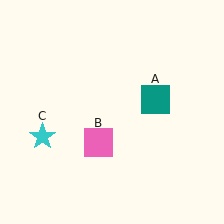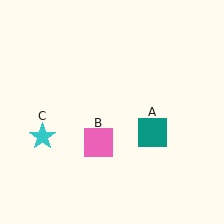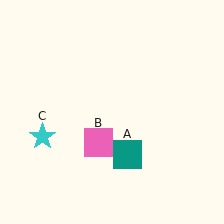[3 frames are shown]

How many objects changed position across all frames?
1 object changed position: teal square (object A).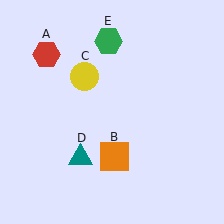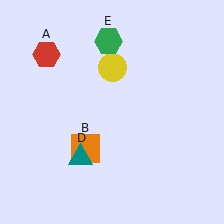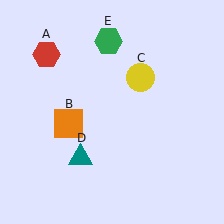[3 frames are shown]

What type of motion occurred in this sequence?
The orange square (object B), yellow circle (object C) rotated clockwise around the center of the scene.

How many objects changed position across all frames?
2 objects changed position: orange square (object B), yellow circle (object C).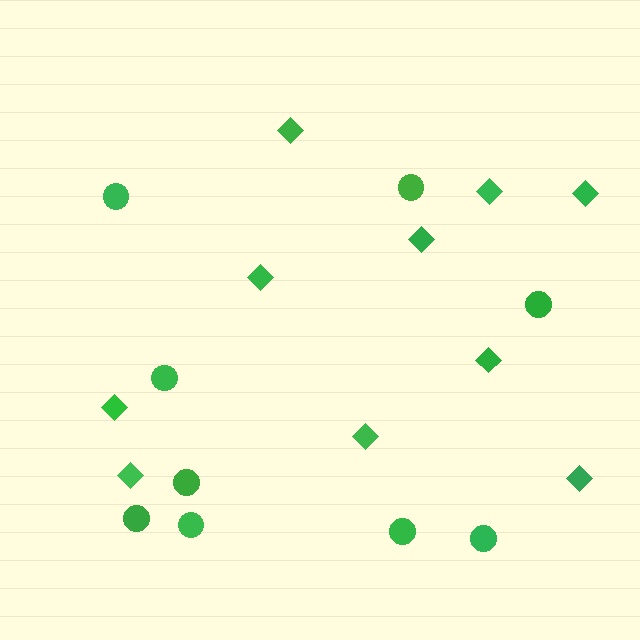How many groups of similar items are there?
There are 2 groups: one group of diamonds (10) and one group of circles (9).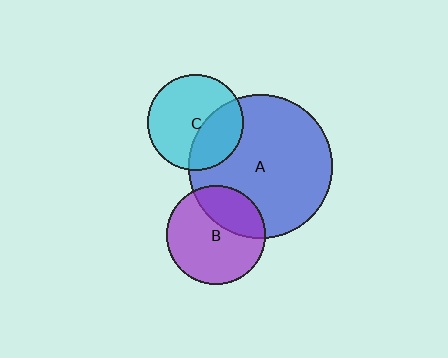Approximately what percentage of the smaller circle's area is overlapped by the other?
Approximately 35%.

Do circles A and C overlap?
Yes.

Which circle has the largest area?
Circle A (blue).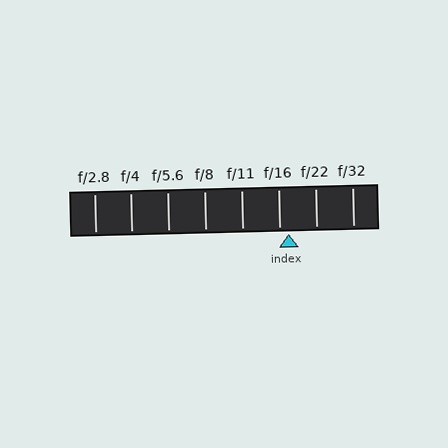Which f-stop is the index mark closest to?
The index mark is closest to f/16.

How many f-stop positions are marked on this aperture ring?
There are 8 f-stop positions marked.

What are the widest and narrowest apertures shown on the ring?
The widest aperture shown is f/2.8 and the narrowest is f/32.